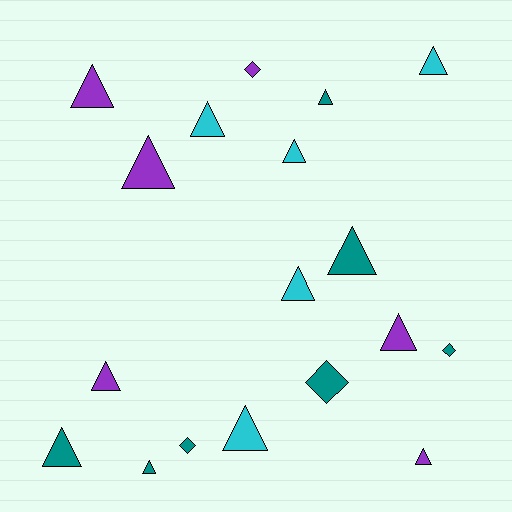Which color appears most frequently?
Teal, with 7 objects.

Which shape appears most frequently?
Triangle, with 14 objects.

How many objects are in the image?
There are 18 objects.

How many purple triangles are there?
There are 5 purple triangles.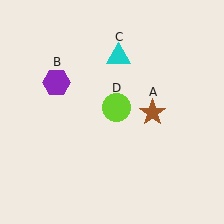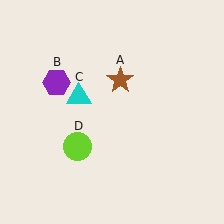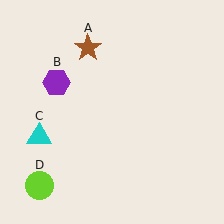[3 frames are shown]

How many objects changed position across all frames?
3 objects changed position: brown star (object A), cyan triangle (object C), lime circle (object D).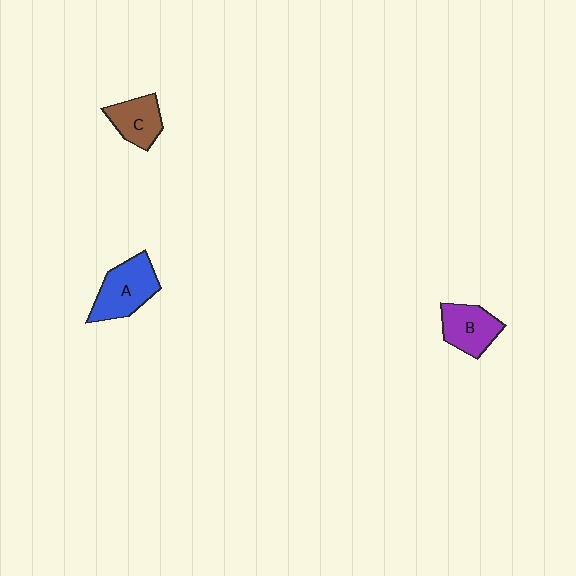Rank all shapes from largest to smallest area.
From largest to smallest: A (blue), B (purple), C (brown).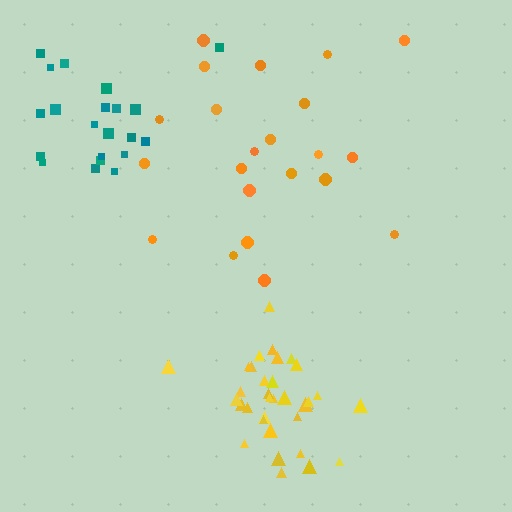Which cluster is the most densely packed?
Yellow.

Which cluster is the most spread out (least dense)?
Orange.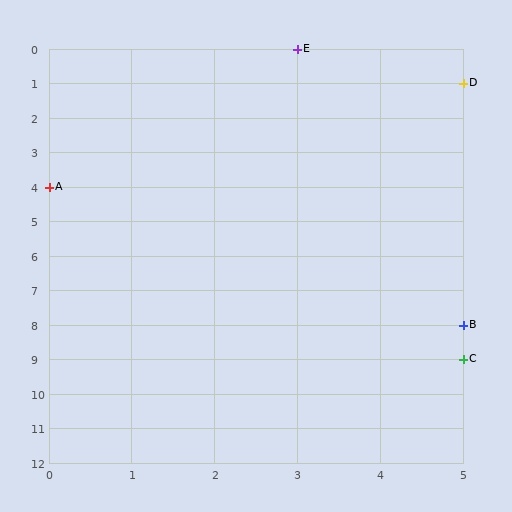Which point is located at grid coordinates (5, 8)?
Point B is at (5, 8).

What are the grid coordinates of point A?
Point A is at grid coordinates (0, 4).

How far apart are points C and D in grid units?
Points C and D are 8 rows apart.